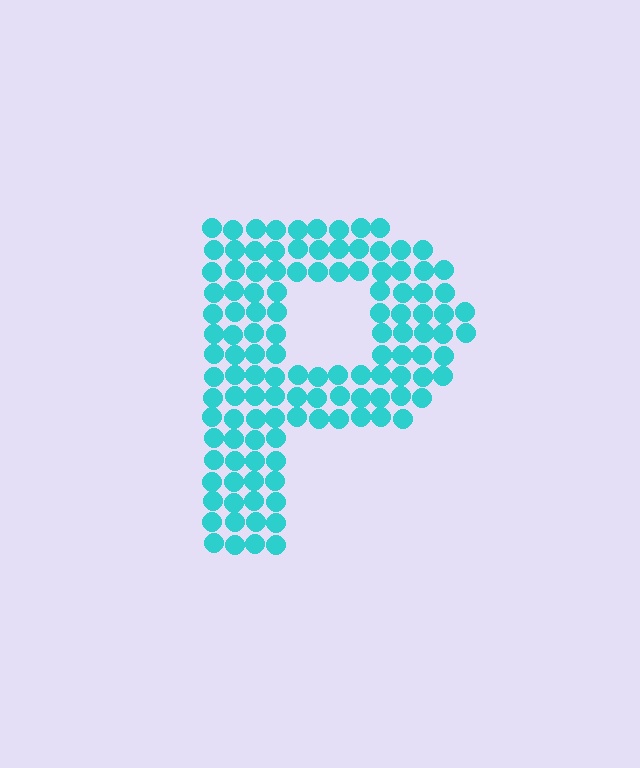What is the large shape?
The large shape is the letter P.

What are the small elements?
The small elements are circles.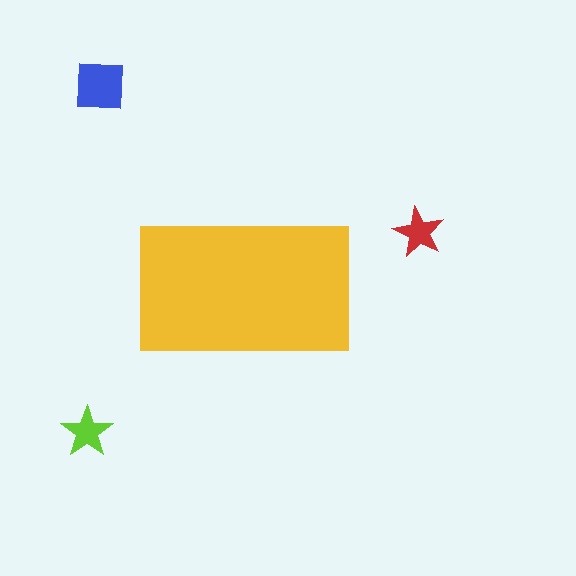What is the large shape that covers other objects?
A yellow rectangle.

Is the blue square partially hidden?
No, the blue square is fully visible.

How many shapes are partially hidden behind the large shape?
0 shapes are partially hidden.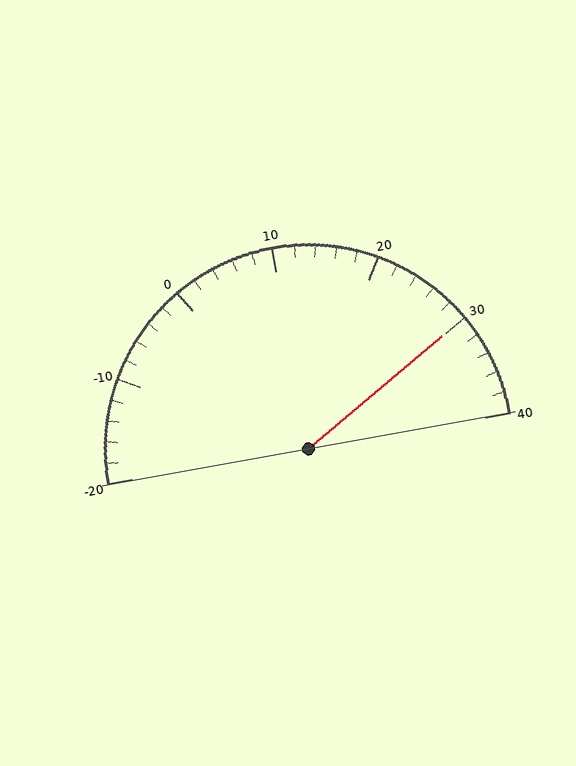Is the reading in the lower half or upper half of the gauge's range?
The reading is in the upper half of the range (-20 to 40).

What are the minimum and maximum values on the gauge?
The gauge ranges from -20 to 40.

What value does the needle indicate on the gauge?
The needle indicates approximately 30.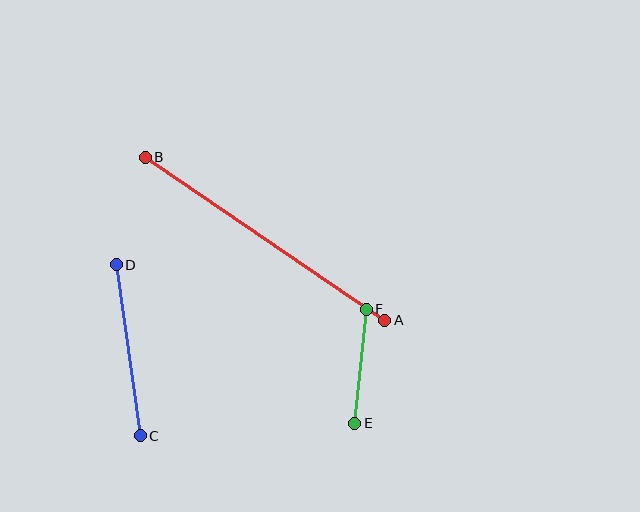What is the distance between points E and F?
The distance is approximately 115 pixels.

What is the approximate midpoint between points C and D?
The midpoint is at approximately (128, 350) pixels.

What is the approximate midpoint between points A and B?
The midpoint is at approximately (265, 239) pixels.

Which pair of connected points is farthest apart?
Points A and B are farthest apart.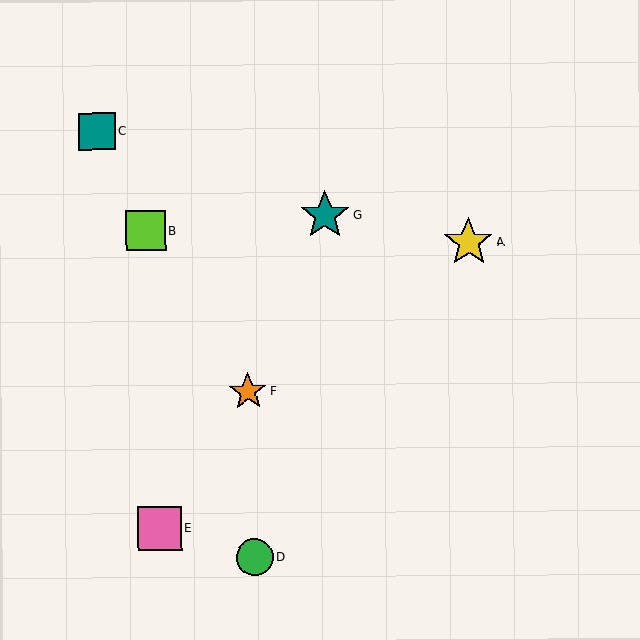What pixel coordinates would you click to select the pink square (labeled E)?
Click at (159, 529) to select the pink square E.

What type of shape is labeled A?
Shape A is a yellow star.